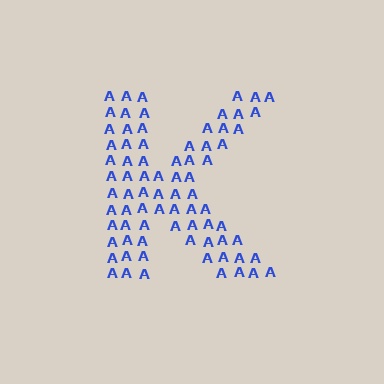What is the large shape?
The large shape is the letter K.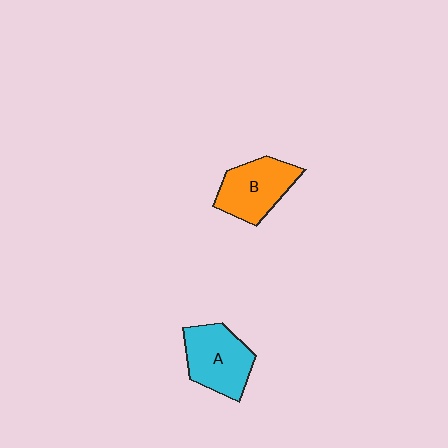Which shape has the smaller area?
Shape B (orange).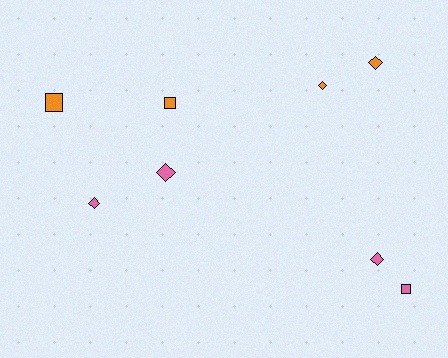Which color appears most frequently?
Orange, with 4 objects.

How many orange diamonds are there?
There are 2 orange diamonds.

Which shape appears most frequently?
Diamond, with 5 objects.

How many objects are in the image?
There are 8 objects.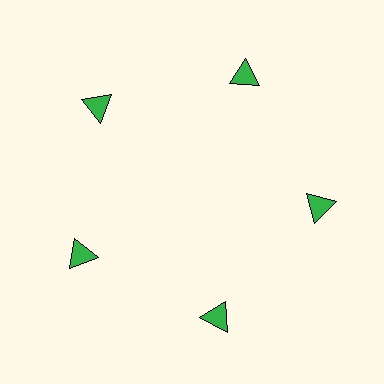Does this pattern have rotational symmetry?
Yes, this pattern has 5-fold rotational symmetry. It looks the same after rotating 72 degrees around the center.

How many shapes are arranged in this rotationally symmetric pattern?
There are 5 shapes, arranged in 5 groups of 1.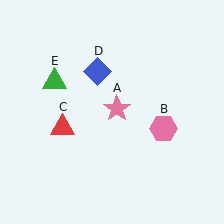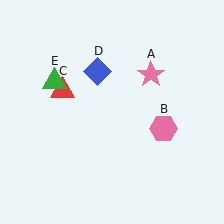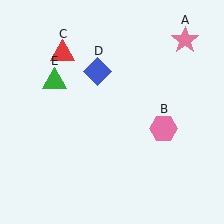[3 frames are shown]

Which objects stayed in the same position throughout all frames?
Pink hexagon (object B) and blue diamond (object D) and green triangle (object E) remained stationary.